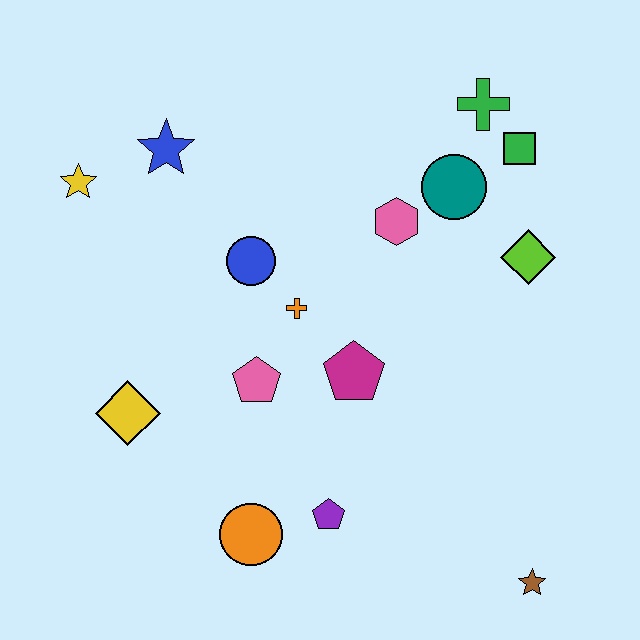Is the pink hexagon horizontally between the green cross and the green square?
No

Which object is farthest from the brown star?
The yellow star is farthest from the brown star.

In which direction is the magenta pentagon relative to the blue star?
The magenta pentagon is below the blue star.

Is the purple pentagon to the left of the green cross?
Yes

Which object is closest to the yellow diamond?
The pink pentagon is closest to the yellow diamond.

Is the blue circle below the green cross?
Yes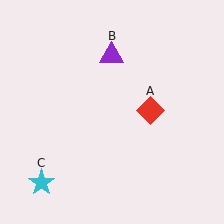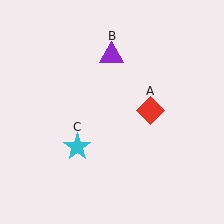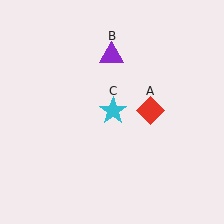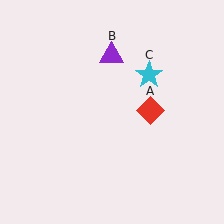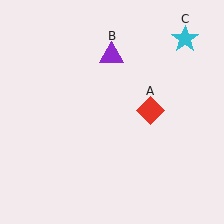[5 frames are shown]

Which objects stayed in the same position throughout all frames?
Red diamond (object A) and purple triangle (object B) remained stationary.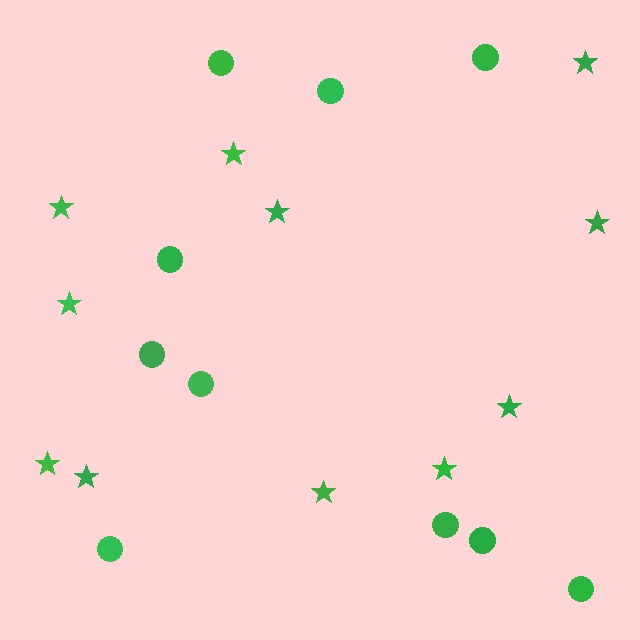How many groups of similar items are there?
There are 2 groups: one group of circles (10) and one group of stars (11).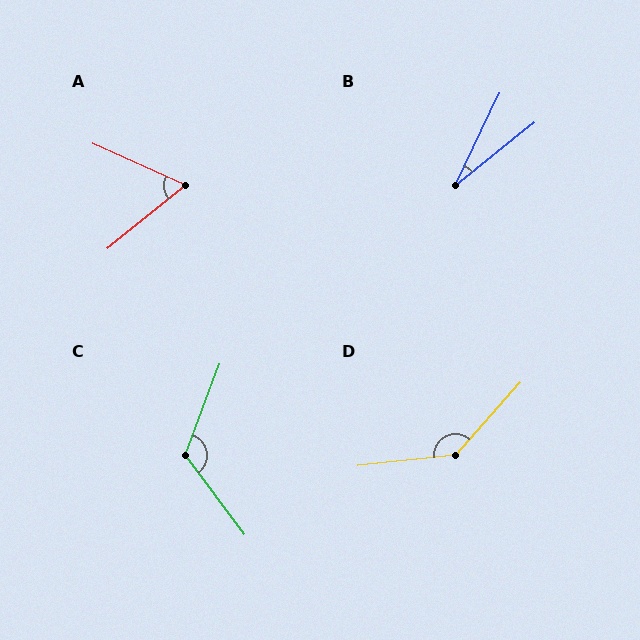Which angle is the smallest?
B, at approximately 26 degrees.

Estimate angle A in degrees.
Approximately 63 degrees.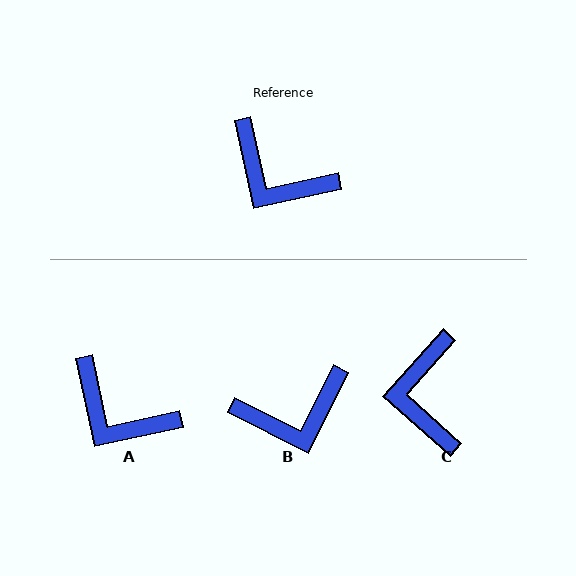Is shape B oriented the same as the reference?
No, it is off by about 51 degrees.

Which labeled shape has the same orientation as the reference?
A.